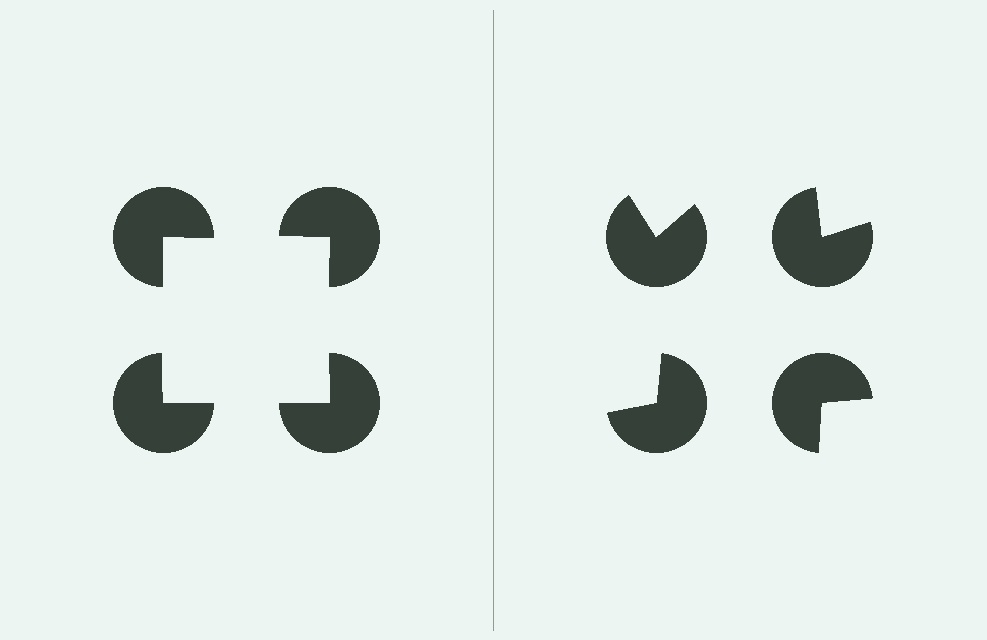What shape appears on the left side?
An illusory square.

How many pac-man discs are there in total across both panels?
8 — 4 on each side.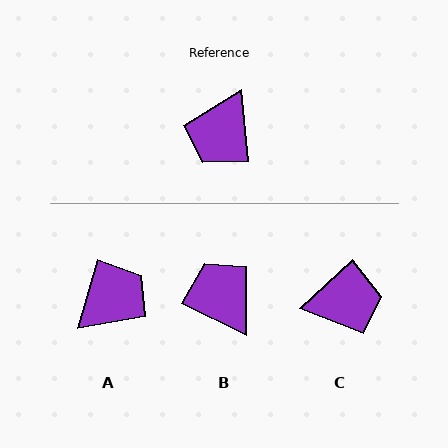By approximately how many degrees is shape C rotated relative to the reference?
Approximately 127 degrees counter-clockwise.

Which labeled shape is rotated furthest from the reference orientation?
A, about 158 degrees away.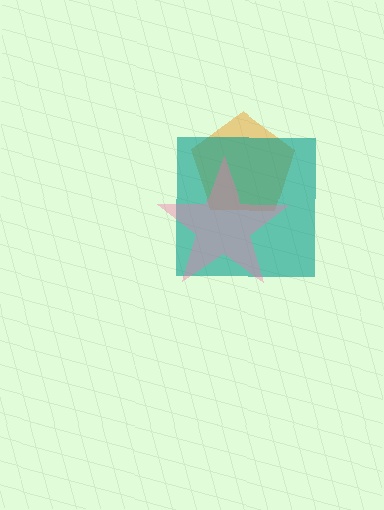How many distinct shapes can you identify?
There are 3 distinct shapes: an orange pentagon, a teal square, a pink star.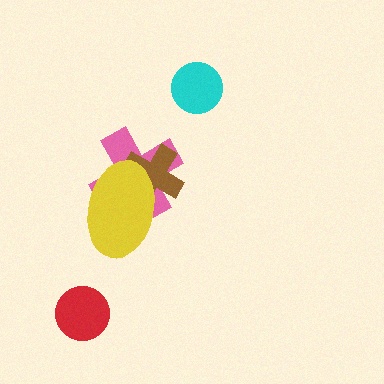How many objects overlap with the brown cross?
2 objects overlap with the brown cross.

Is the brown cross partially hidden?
Yes, it is partially covered by another shape.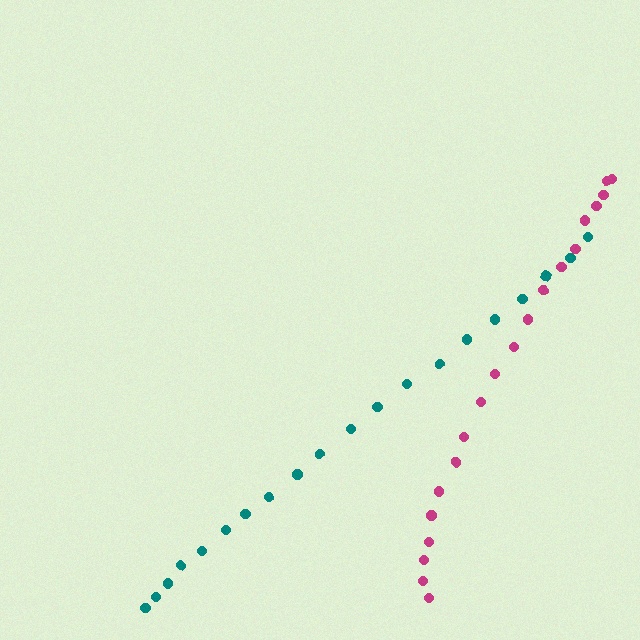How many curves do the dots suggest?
There are 2 distinct paths.